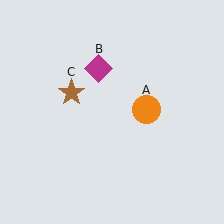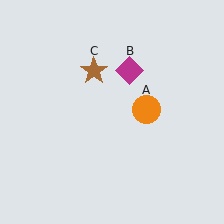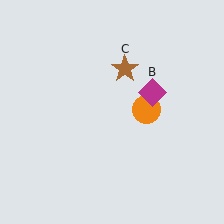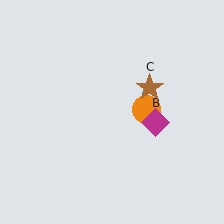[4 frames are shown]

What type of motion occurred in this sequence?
The magenta diamond (object B), brown star (object C) rotated clockwise around the center of the scene.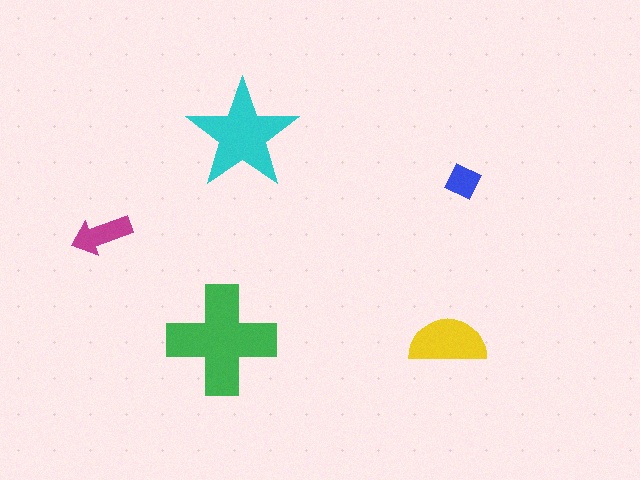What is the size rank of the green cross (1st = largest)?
1st.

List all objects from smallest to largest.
The blue diamond, the magenta arrow, the yellow semicircle, the cyan star, the green cross.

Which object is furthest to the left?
The magenta arrow is leftmost.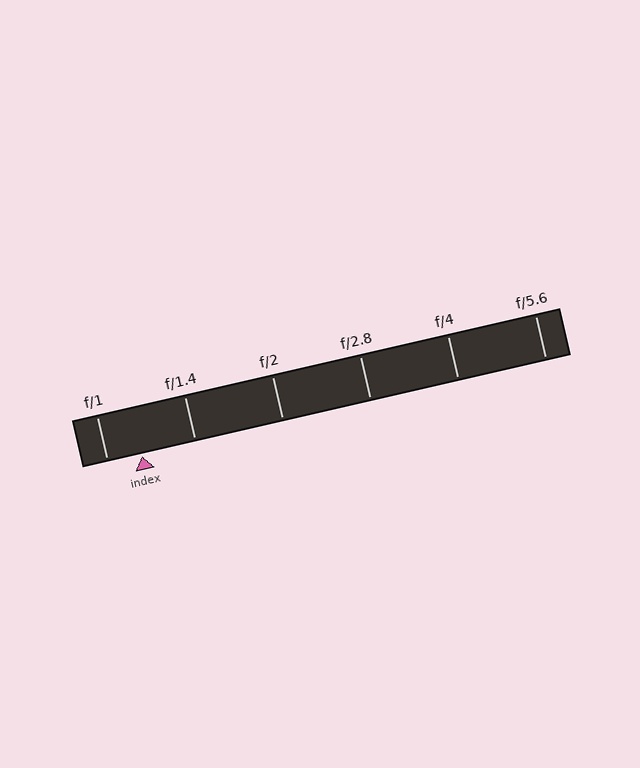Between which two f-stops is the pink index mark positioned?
The index mark is between f/1 and f/1.4.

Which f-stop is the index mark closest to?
The index mark is closest to f/1.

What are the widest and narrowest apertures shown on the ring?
The widest aperture shown is f/1 and the narrowest is f/5.6.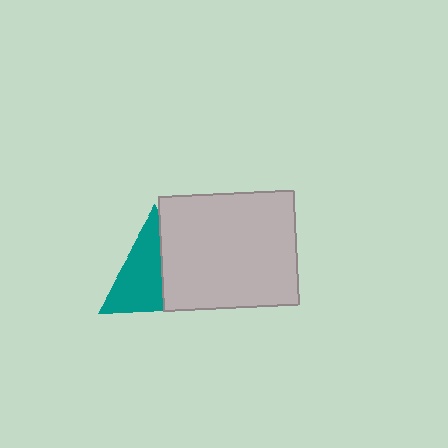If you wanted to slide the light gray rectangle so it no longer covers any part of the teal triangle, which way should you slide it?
Slide it right — that is the most direct way to separate the two shapes.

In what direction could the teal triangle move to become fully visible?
The teal triangle could move left. That would shift it out from behind the light gray rectangle entirely.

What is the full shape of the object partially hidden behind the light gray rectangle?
The partially hidden object is a teal triangle.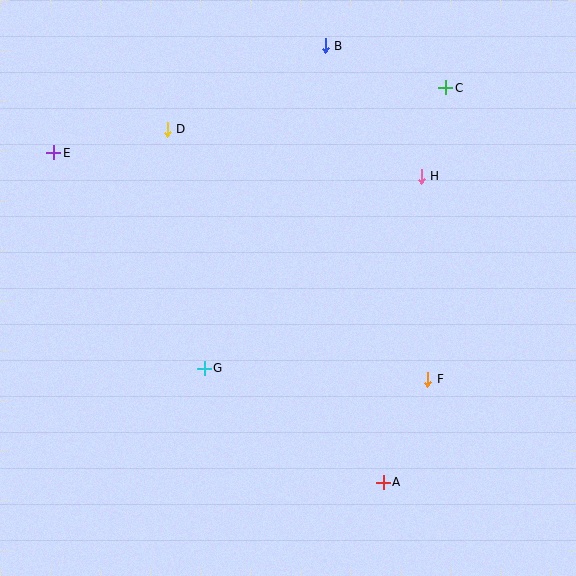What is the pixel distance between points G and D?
The distance between G and D is 242 pixels.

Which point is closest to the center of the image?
Point G at (204, 368) is closest to the center.